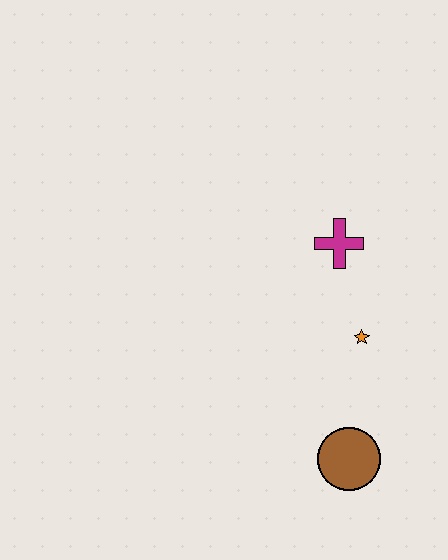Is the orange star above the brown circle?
Yes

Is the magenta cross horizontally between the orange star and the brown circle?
No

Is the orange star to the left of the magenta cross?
No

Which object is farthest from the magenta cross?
The brown circle is farthest from the magenta cross.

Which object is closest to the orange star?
The magenta cross is closest to the orange star.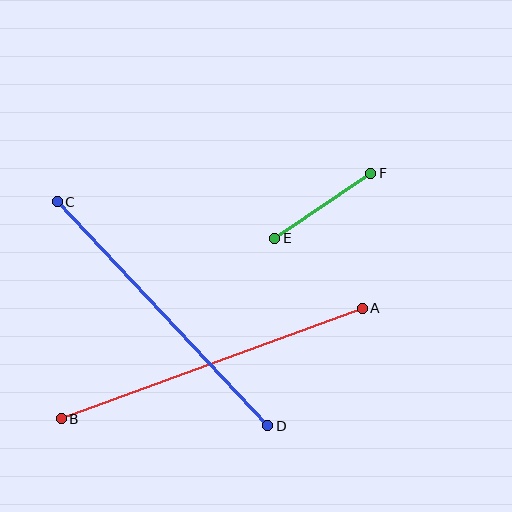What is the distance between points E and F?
The distance is approximately 116 pixels.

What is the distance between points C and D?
The distance is approximately 308 pixels.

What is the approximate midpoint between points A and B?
The midpoint is at approximately (212, 364) pixels.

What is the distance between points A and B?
The distance is approximately 321 pixels.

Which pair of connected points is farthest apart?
Points A and B are farthest apart.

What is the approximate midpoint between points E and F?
The midpoint is at approximately (323, 206) pixels.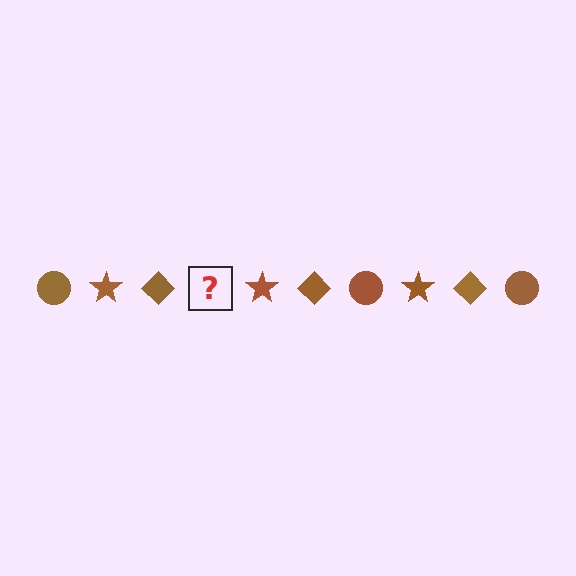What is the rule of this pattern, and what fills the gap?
The rule is that the pattern cycles through circle, star, diamond shapes in brown. The gap should be filled with a brown circle.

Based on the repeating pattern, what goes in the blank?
The blank should be a brown circle.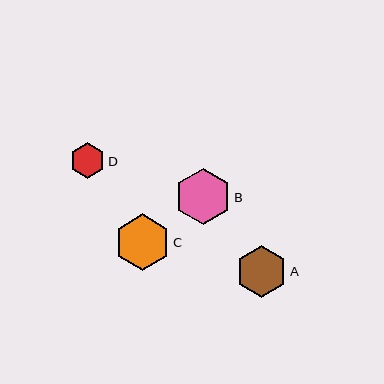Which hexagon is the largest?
Hexagon B is the largest with a size of approximately 56 pixels.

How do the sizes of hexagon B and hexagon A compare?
Hexagon B and hexagon A are approximately the same size.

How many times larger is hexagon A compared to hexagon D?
Hexagon A is approximately 1.5 times the size of hexagon D.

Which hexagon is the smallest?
Hexagon D is the smallest with a size of approximately 35 pixels.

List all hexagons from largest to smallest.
From largest to smallest: B, C, A, D.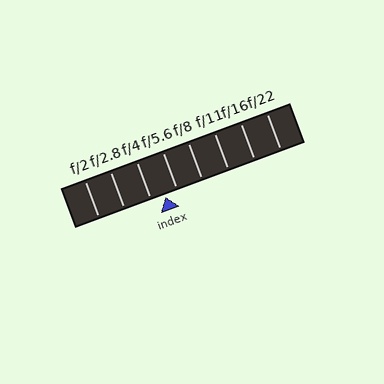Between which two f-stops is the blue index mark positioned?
The index mark is between f/4 and f/5.6.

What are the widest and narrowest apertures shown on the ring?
The widest aperture shown is f/2 and the narrowest is f/22.